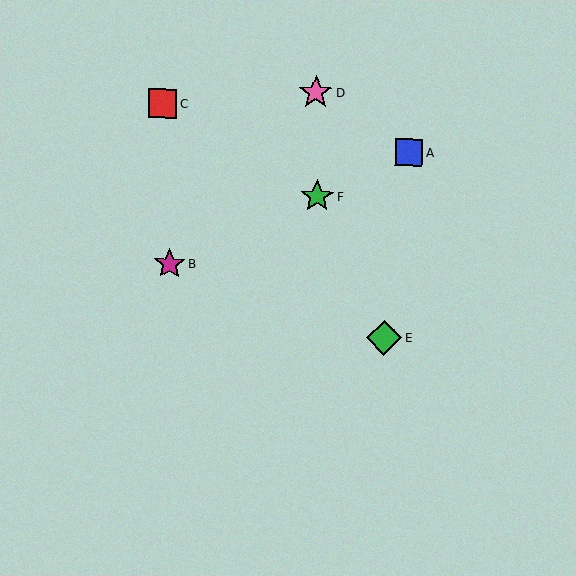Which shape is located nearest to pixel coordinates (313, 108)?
The pink star (labeled D) at (316, 93) is nearest to that location.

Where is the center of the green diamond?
The center of the green diamond is at (384, 338).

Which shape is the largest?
The green diamond (labeled E) is the largest.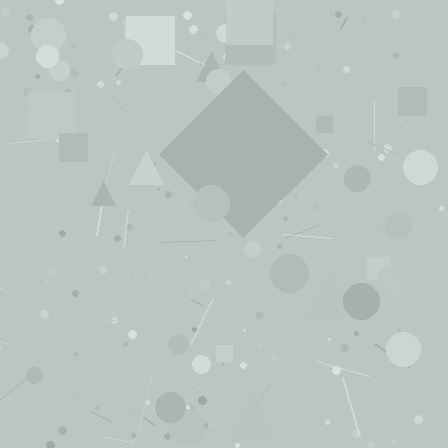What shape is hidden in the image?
A diamond is hidden in the image.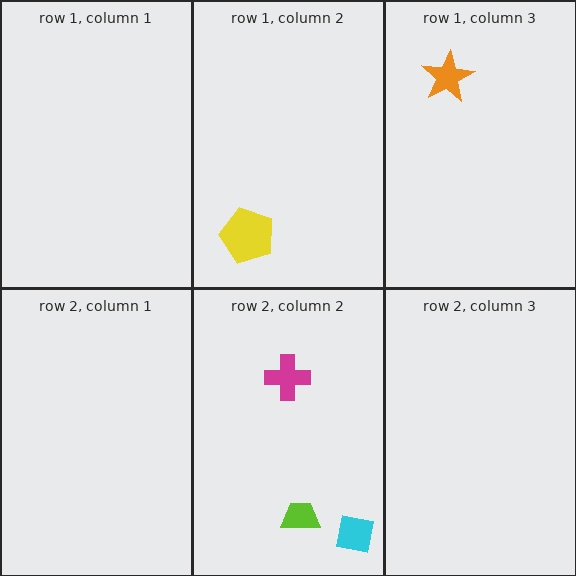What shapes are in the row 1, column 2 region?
The yellow pentagon.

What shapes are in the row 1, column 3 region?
The orange star.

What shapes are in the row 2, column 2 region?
The lime trapezoid, the cyan square, the magenta cross.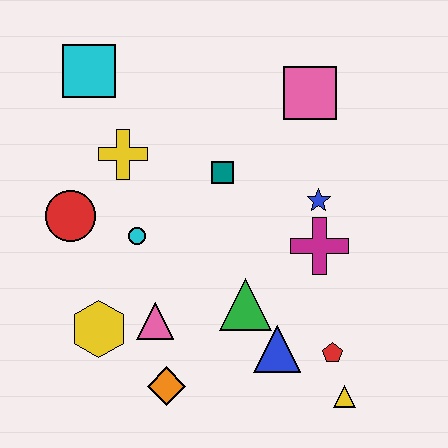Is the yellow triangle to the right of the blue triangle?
Yes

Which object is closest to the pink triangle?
The yellow hexagon is closest to the pink triangle.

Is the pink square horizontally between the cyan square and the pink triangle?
No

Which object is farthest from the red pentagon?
The cyan square is farthest from the red pentagon.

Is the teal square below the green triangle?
No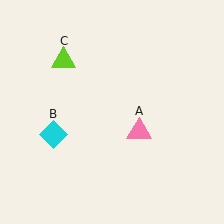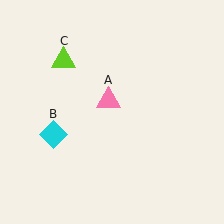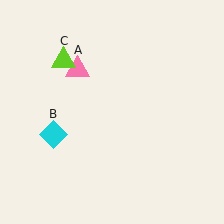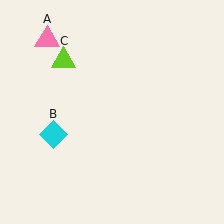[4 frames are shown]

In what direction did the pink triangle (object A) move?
The pink triangle (object A) moved up and to the left.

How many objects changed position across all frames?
1 object changed position: pink triangle (object A).